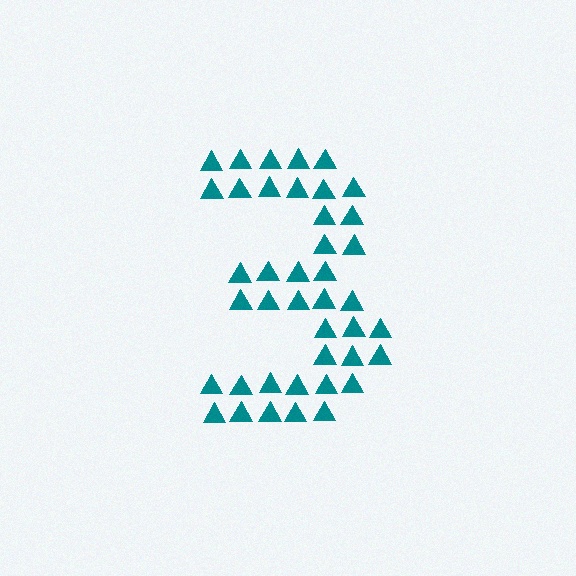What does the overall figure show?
The overall figure shows the digit 3.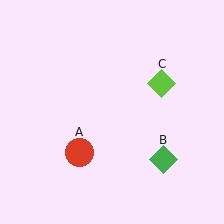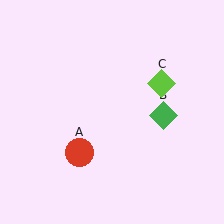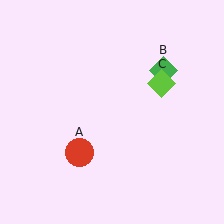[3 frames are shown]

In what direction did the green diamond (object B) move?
The green diamond (object B) moved up.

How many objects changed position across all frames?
1 object changed position: green diamond (object B).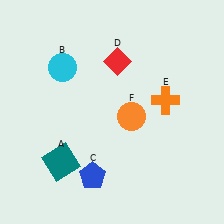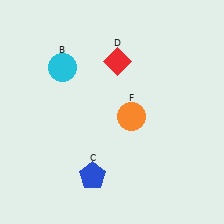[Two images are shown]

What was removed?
The orange cross (E), the teal square (A) were removed in Image 2.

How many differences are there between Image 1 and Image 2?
There are 2 differences between the two images.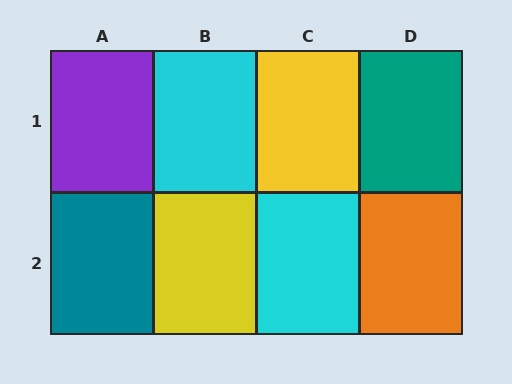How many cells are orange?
1 cell is orange.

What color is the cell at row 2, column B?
Yellow.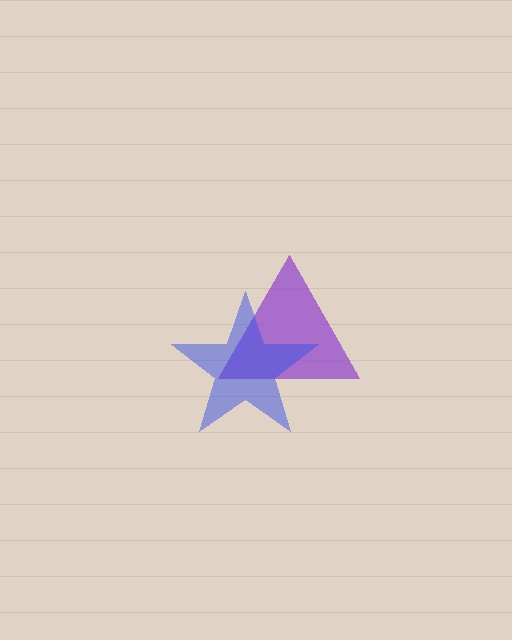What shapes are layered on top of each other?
The layered shapes are: a purple triangle, a blue star.